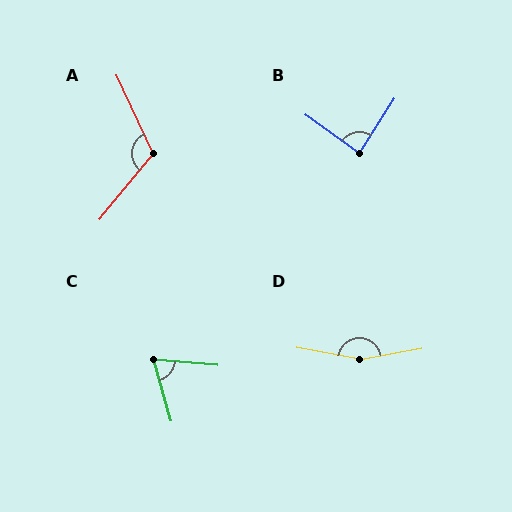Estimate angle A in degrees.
Approximately 116 degrees.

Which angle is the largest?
D, at approximately 159 degrees.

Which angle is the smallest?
C, at approximately 69 degrees.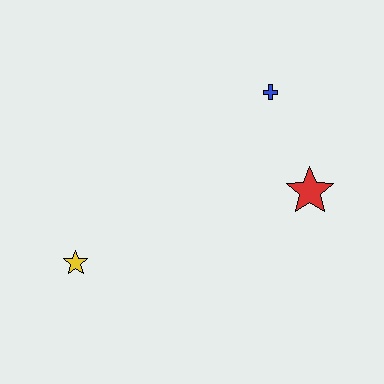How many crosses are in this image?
There is 1 cross.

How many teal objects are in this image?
There are no teal objects.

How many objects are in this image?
There are 3 objects.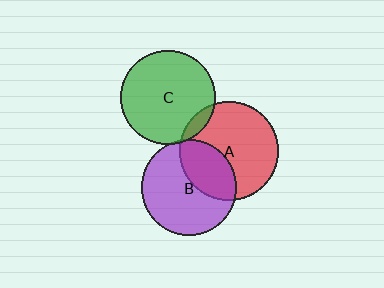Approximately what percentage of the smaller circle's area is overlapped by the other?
Approximately 10%.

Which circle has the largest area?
Circle A (red).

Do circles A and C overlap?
Yes.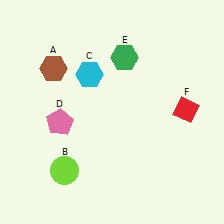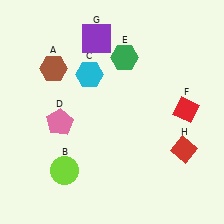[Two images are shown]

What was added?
A purple square (G), a red diamond (H) were added in Image 2.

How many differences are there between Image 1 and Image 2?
There are 2 differences between the two images.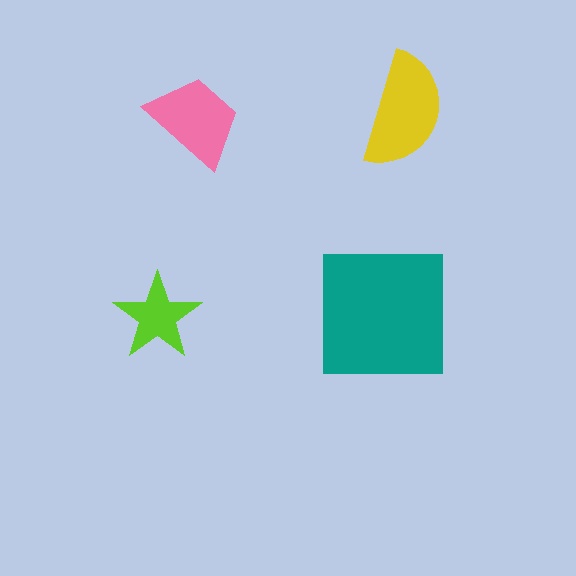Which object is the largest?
The teal square.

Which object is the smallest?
The lime star.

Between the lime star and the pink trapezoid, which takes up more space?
The pink trapezoid.